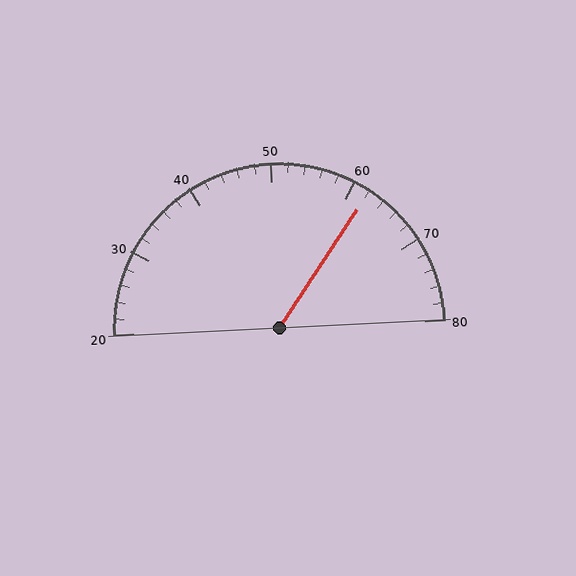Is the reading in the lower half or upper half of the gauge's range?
The reading is in the upper half of the range (20 to 80).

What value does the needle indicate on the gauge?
The needle indicates approximately 62.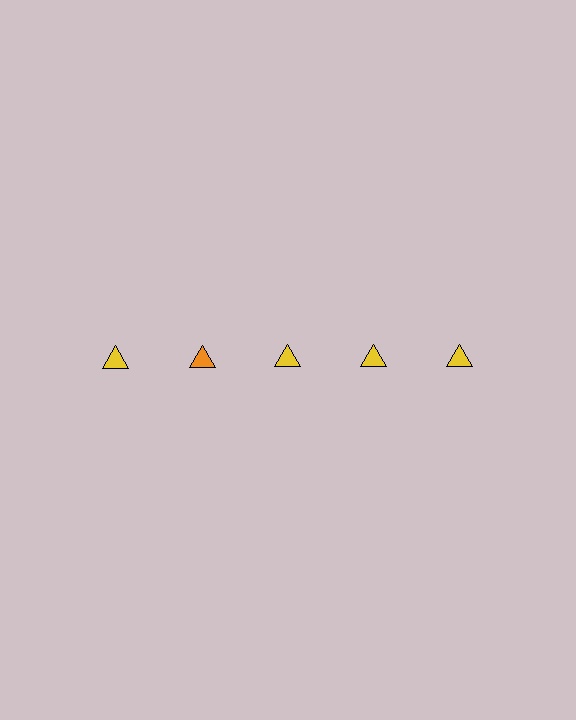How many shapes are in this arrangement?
There are 5 shapes arranged in a grid pattern.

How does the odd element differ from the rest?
It has a different color: orange instead of yellow.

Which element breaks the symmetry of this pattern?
The orange triangle in the top row, second from left column breaks the symmetry. All other shapes are yellow triangles.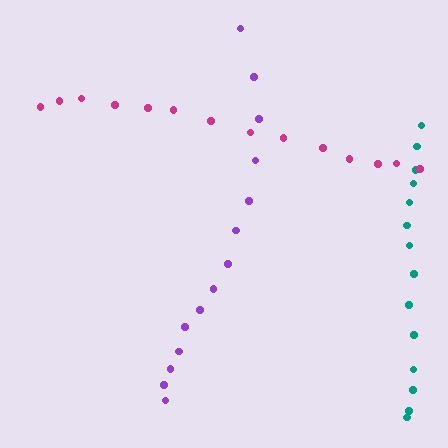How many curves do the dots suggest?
There are 3 distinct paths.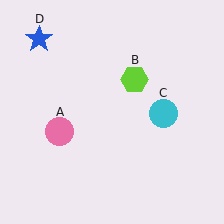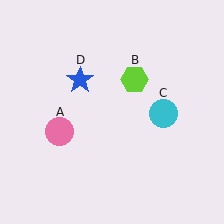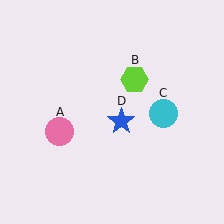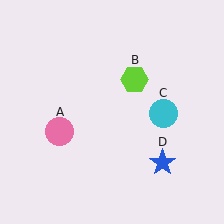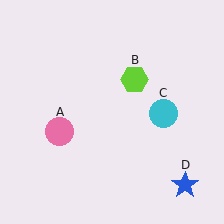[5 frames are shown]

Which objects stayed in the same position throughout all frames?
Pink circle (object A) and lime hexagon (object B) and cyan circle (object C) remained stationary.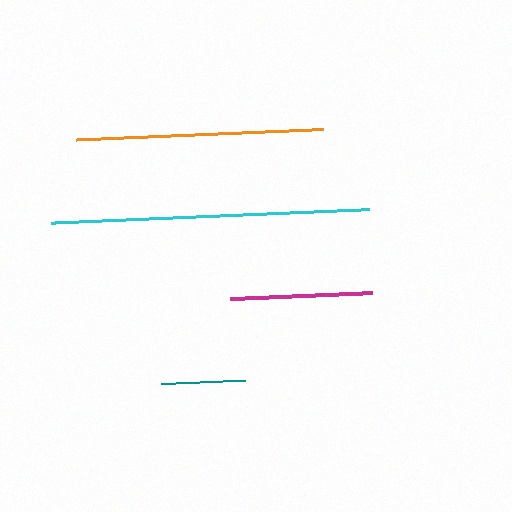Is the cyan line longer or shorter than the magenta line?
The cyan line is longer than the magenta line.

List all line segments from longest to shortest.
From longest to shortest: cyan, orange, magenta, teal.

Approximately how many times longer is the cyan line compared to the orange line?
The cyan line is approximately 1.3 times the length of the orange line.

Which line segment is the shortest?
The teal line is the shortest at approximately 84 pixels.